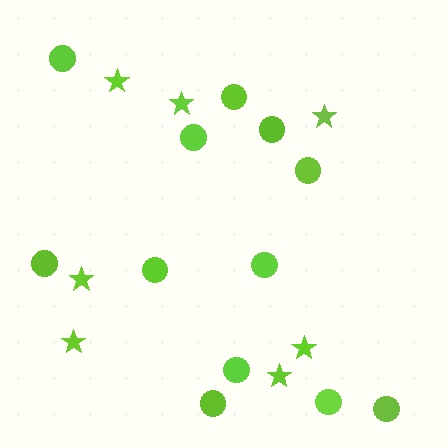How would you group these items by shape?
There are 2 groups: one group of stars (7) and one group of circles (12).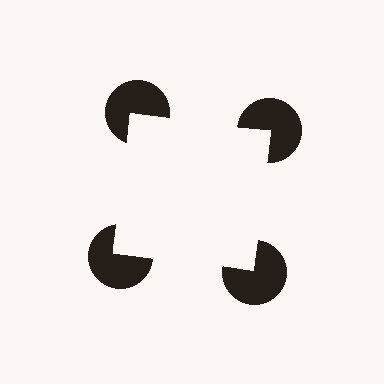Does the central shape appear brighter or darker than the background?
It typically appears slightly brighter than the background, even though no actual brightness change is drawn.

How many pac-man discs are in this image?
There are 4 — one at each vertex of the illusory square.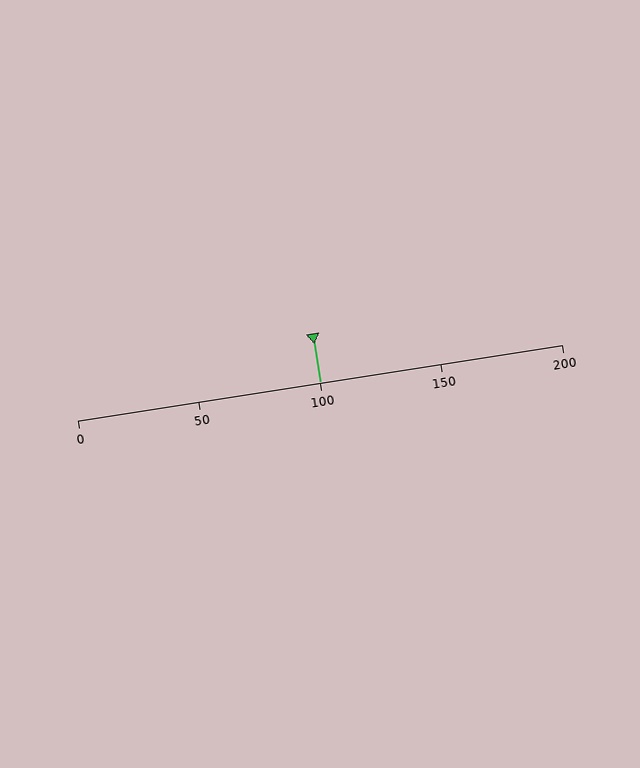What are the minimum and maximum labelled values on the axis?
The axis runs from 0 to 200.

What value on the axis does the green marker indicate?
The marker indicates approximately 100.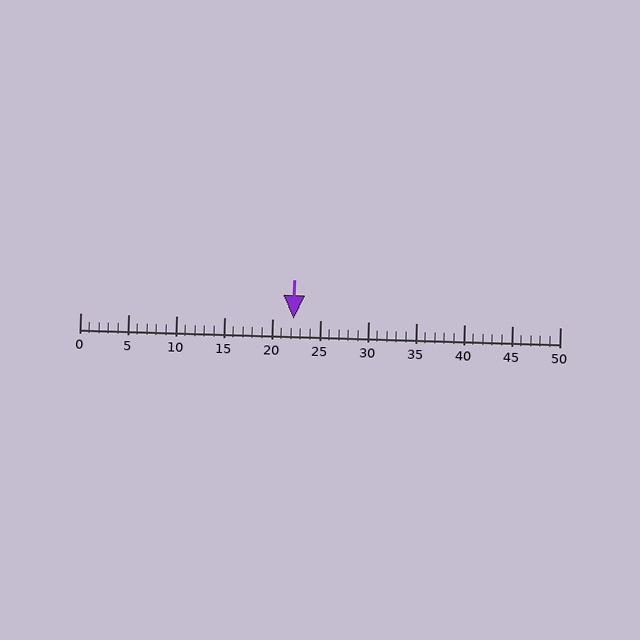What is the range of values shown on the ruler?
The ruler shows values from 0 to 50.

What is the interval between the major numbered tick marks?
The major tick marks are spaced 5 units apart.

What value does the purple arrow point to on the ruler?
The purple arrow points to approximately 22.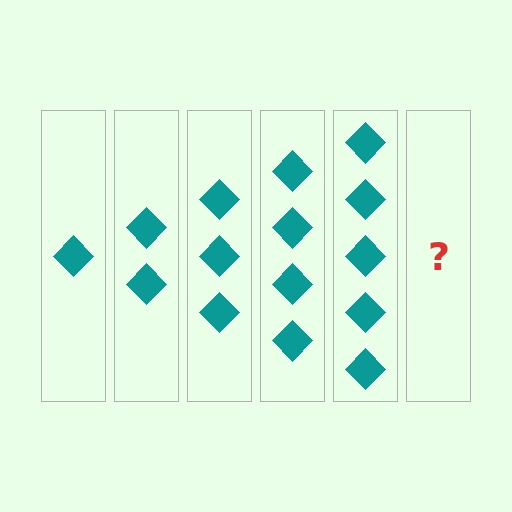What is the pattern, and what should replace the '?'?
The pattern is that each step adds one more diamond. The '?' should be 6 diamonds.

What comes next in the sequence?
The next element should be 6 diamonds.